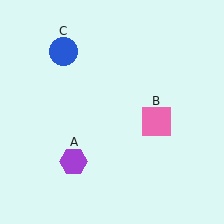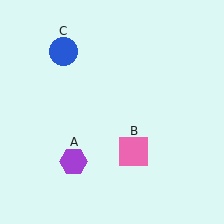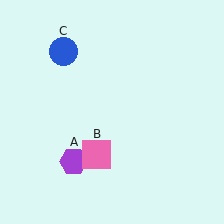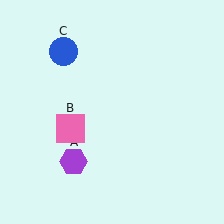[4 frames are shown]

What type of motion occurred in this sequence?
The pink square (object B) rotated clockwise around the center of the scene.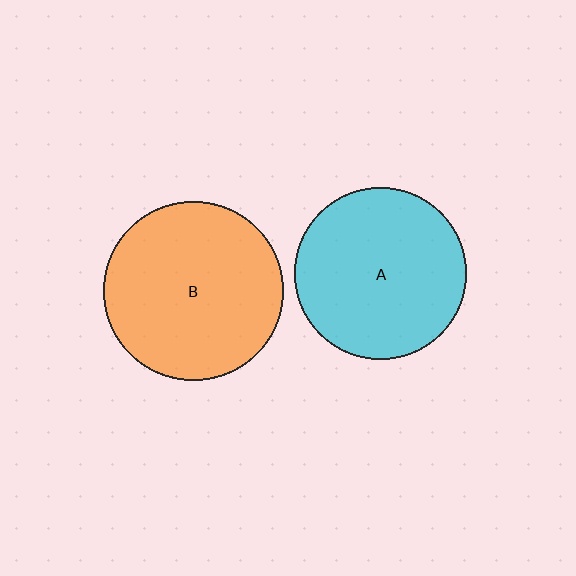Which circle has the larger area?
Circle B (orange).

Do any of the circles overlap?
No, none of the circles overlap.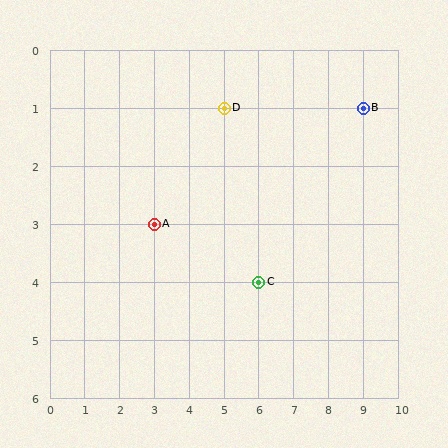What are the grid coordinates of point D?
Point D is at grid coordinates (5, 1).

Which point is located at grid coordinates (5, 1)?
Point D is at (5, 1).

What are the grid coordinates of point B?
Point B is at grid coordinates (9, 1).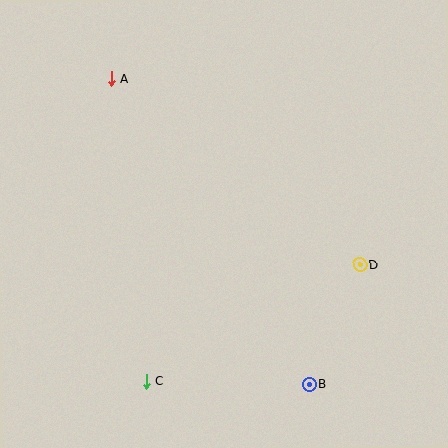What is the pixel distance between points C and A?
The distance between C and A is 304 pixels.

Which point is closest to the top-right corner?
Point D is closest to the top-right corner.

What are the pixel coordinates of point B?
Point B is at (309, 384).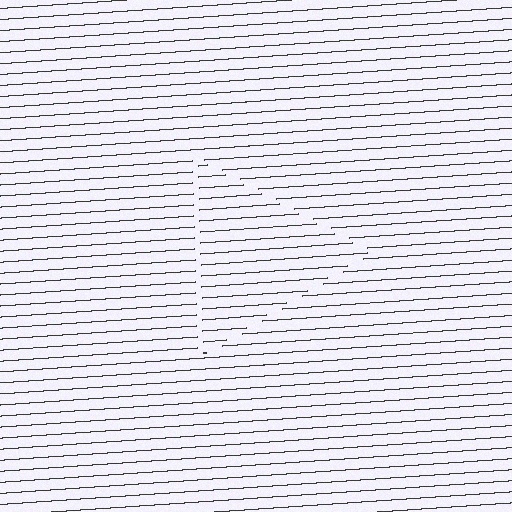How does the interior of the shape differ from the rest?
The interior of the shape contains the same grating, shifted by half a period — the contour is defined by the phase discontinuity where line-ends from the inner and outer gratings abut.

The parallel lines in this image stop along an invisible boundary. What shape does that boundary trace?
An illusory triangle. The interior of the shape contains the same grating, shifted by half a period — the contour is defined by the phase discontinuity where line-ends from the inner and outer gratings abut.